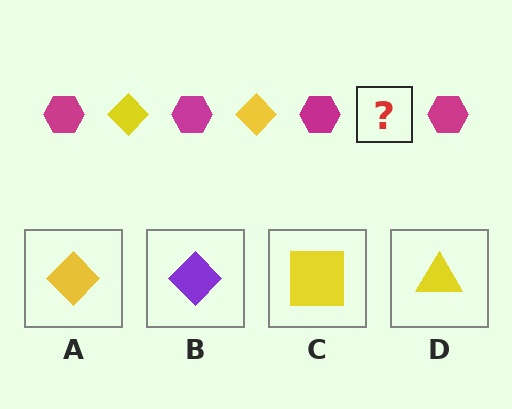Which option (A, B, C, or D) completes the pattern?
A.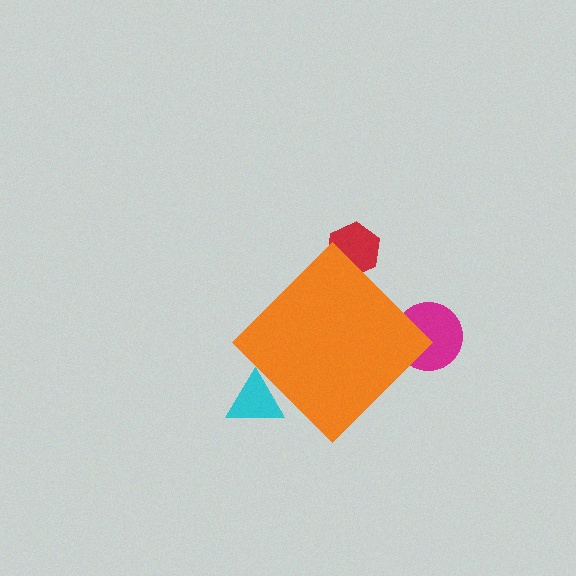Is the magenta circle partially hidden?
Yes, the magenta circle is partially hidden behind the orange diamond.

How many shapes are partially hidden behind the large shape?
3 shapes are partially hidden.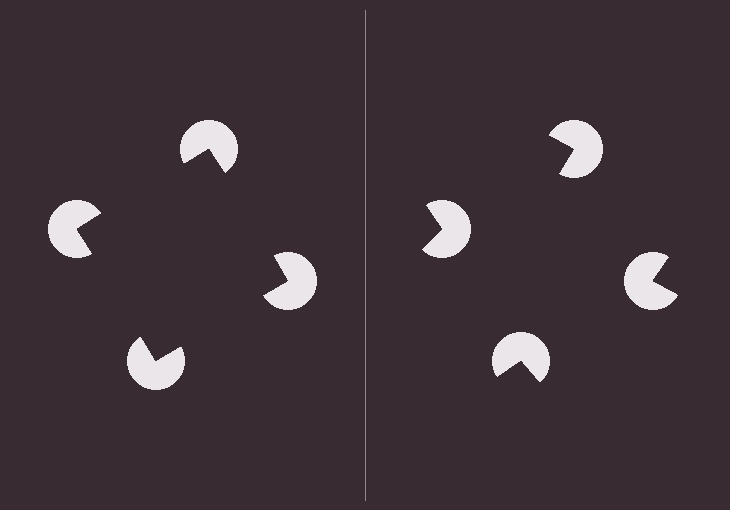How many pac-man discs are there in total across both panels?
8 — 4 on each side.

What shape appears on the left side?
An illusory square.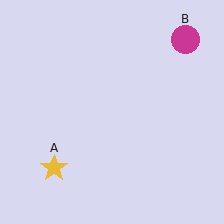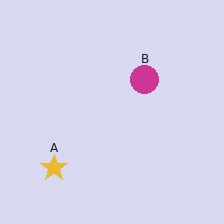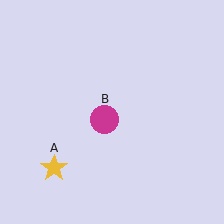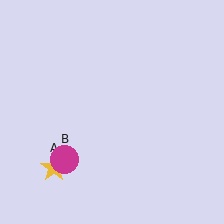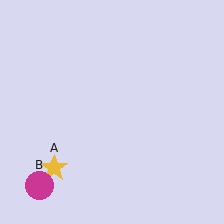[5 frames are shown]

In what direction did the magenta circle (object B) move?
The magenta circle (object B) moved down and to the left.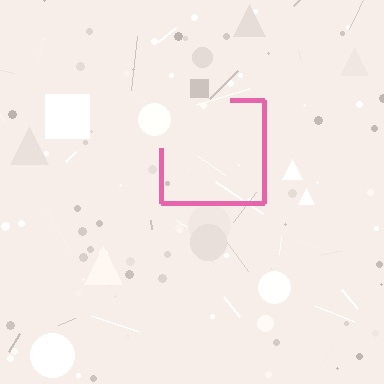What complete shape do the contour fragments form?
The contour fragments form a square.